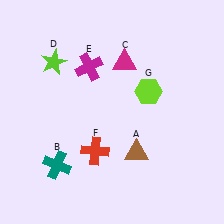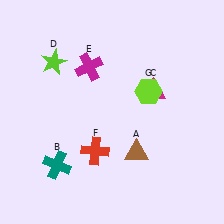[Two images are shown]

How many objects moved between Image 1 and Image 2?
1 object moved between the two images.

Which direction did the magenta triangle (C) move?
The magenta triangle (C) moved right.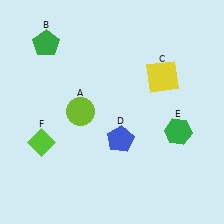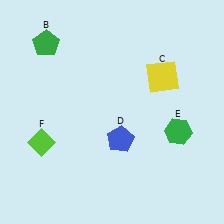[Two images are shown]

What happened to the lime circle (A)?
The lime circle (A) was removed in Image 2. It was in the top-left area of Image 1.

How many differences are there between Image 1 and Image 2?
There is 1 difference between the two images.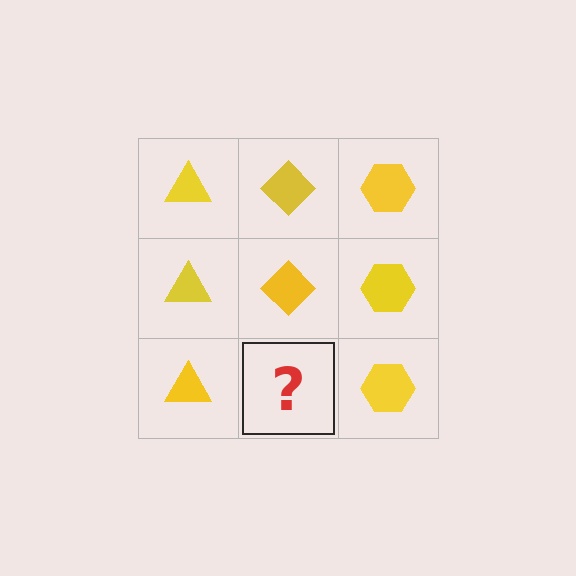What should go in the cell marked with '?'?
The missing cell should contain a yellow diamond.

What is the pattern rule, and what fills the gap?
The rule is that each column has a consistent shape. The gap should be filled with a yellow diamond.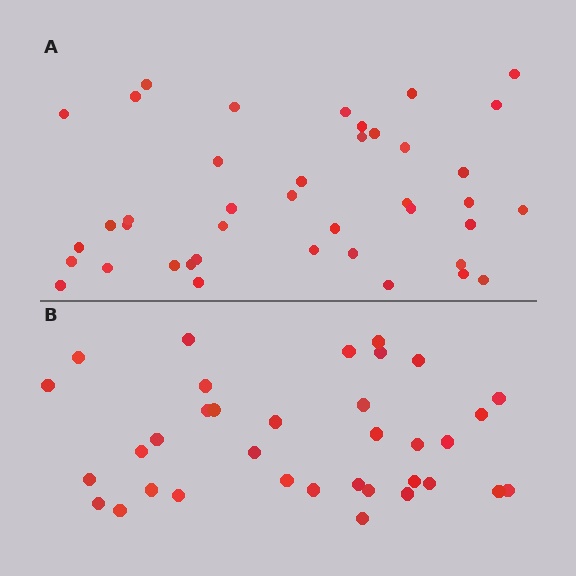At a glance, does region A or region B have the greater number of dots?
Region A (the top region) has more dots.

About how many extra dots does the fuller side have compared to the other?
Region A has about 6 more dots than region B.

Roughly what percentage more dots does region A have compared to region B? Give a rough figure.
About 15% more.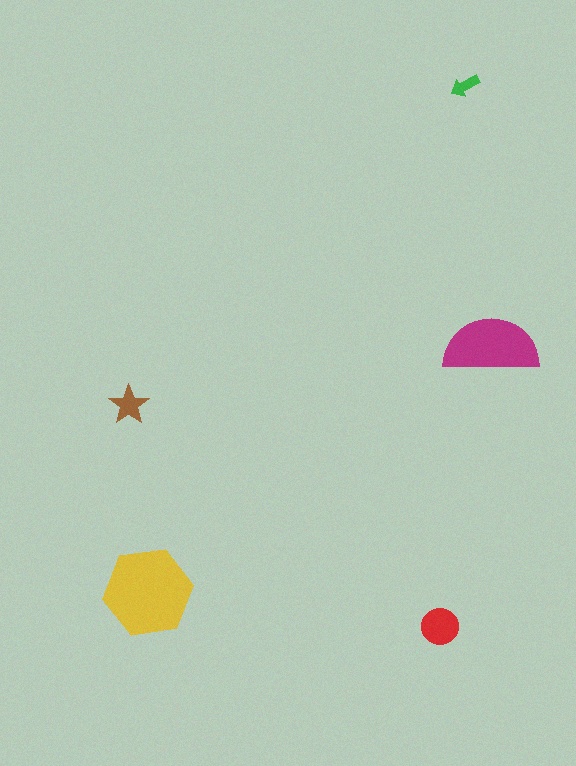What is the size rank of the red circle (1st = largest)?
3rd.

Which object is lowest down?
The red circle is bottommost.